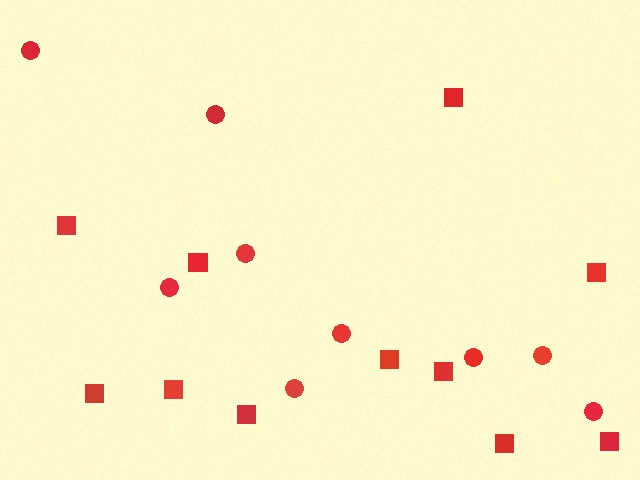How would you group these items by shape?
There are 2 groups: one group of squares (11) and one group of circles (9).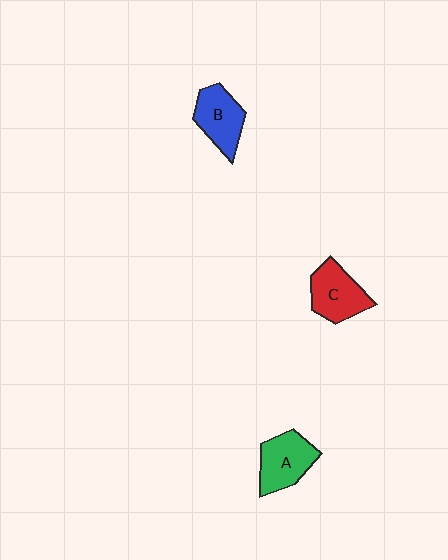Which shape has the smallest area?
Shape B (blue).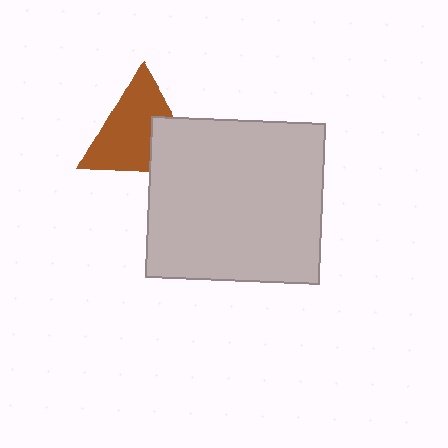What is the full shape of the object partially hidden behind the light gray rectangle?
The partially hidden object is a brown triangle.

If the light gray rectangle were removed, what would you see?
You would see the complete brown triangle.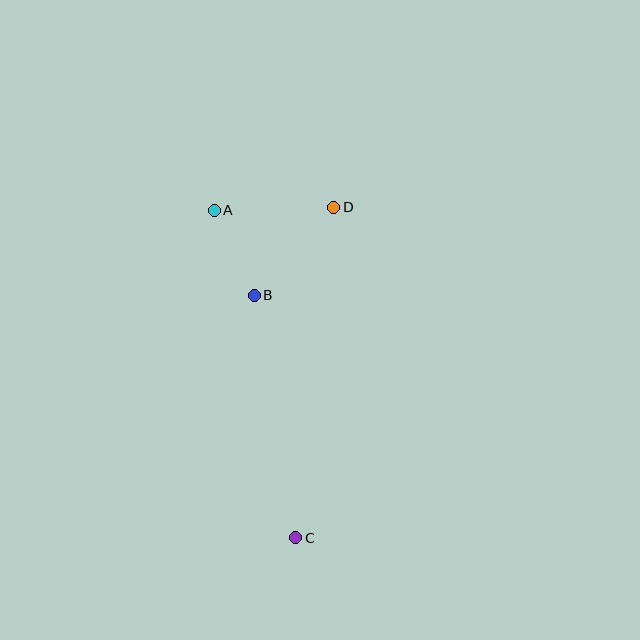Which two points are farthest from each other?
Points A and C are farthest from each other.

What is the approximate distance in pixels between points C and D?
The distance between C and D is approximately 332 pixels.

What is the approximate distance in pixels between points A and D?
The distance between A and D is approximately 120 pixels.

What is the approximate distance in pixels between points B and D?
The distance between B and D is approximately 118 pixels.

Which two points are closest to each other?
Points A and B are closest to each other.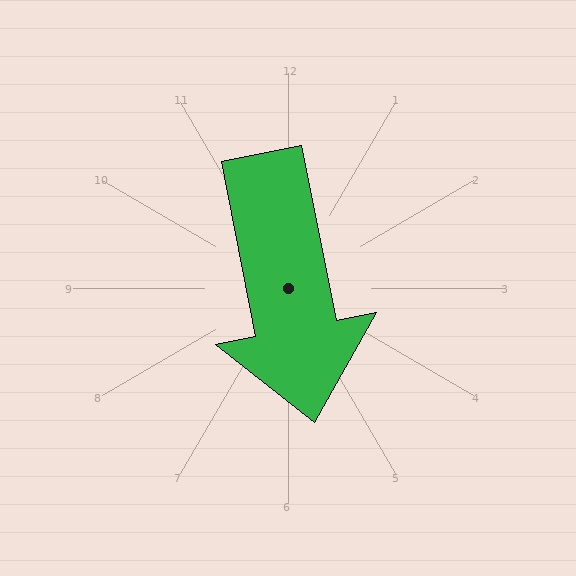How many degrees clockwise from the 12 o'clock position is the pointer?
Approximately 169 degrees.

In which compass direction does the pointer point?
South.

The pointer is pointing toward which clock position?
Roughly 6 o'clock.